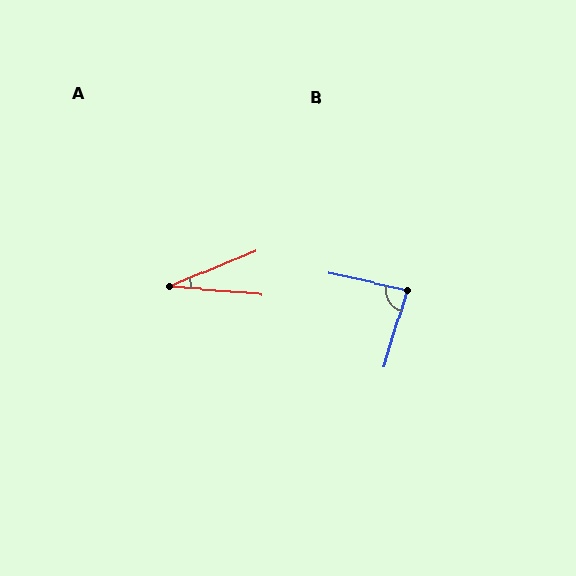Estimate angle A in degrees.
Approximately 27 degrees.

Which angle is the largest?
B, at approximately 86 degrees.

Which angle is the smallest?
A, at approximately 27 degrees.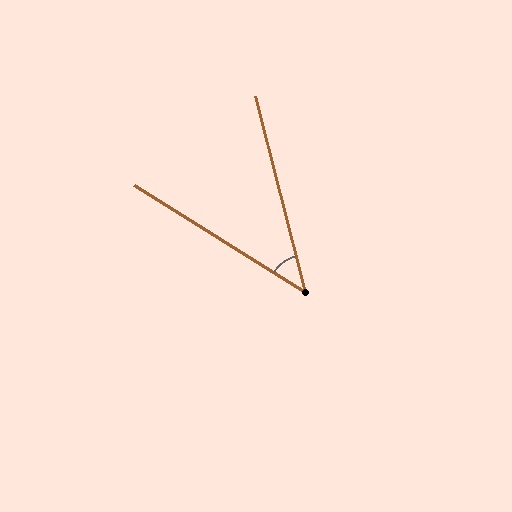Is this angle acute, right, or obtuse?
It is acute.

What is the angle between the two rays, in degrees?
Approximately 44 degrees.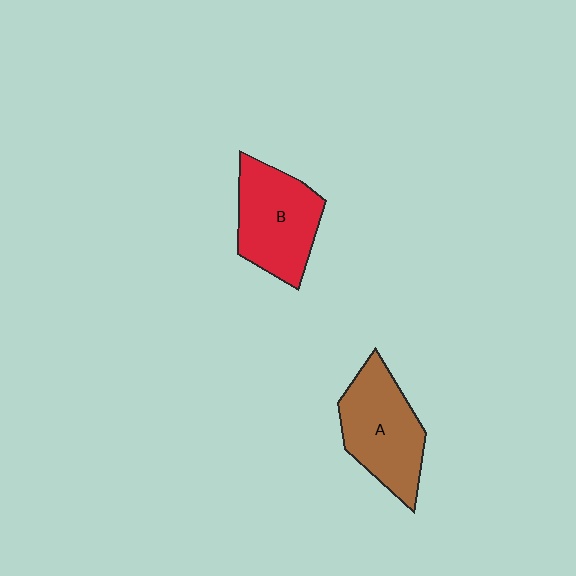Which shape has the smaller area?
Shape B (red).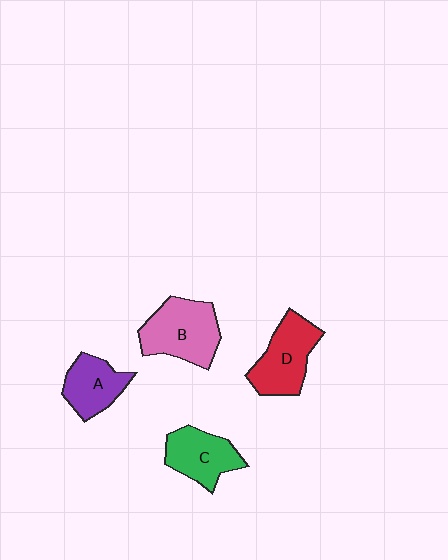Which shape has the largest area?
Shape B (pink).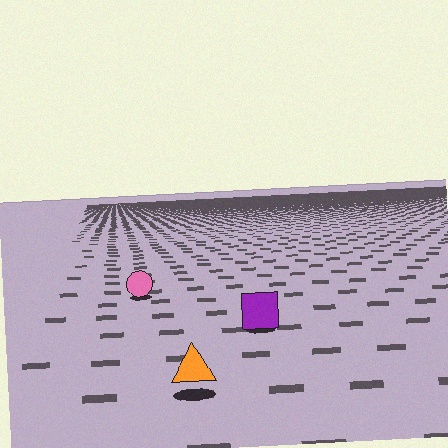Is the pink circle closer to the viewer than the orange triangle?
No. The orange triangle is closer — you can tell from the texture gradient: the ground texture is coarser near it.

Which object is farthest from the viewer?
The pink circle is farthest from the viewer. It appears smaller and the ground texture around it is denser.